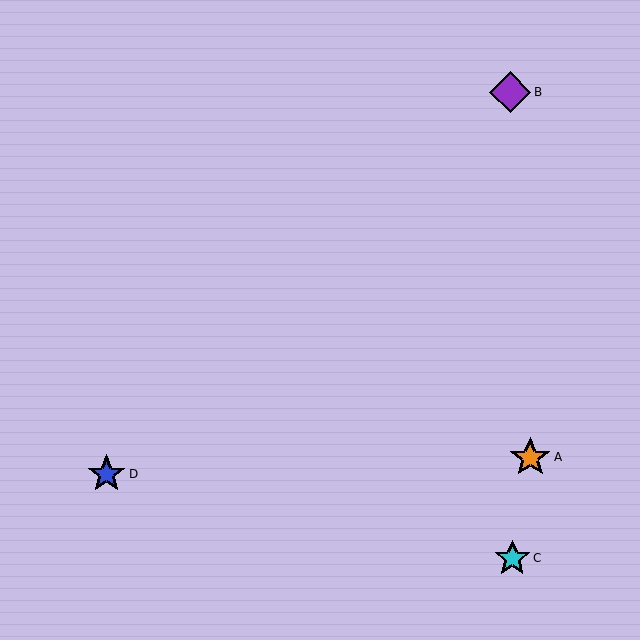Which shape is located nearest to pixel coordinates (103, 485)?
The blue star (labeled D) at (107, 474) is nearest to that location.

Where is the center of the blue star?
The center of the blue star is at (107, 474).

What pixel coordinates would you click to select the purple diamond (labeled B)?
Click at (510, 92) to select the purple diamond B.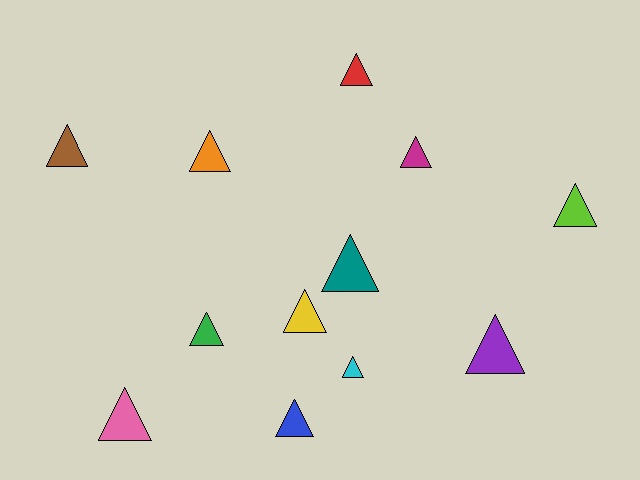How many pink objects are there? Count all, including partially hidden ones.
There is 1 pink object.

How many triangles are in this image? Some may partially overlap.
There are 12 triangles.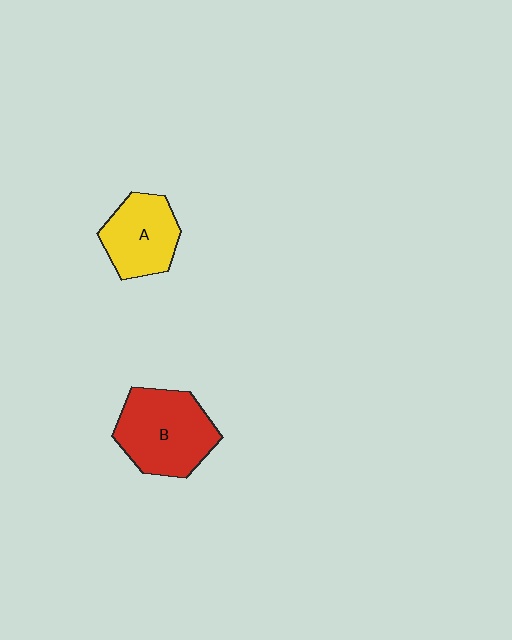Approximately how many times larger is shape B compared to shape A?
Approximately 1.4 times.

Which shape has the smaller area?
Shape A (yellow).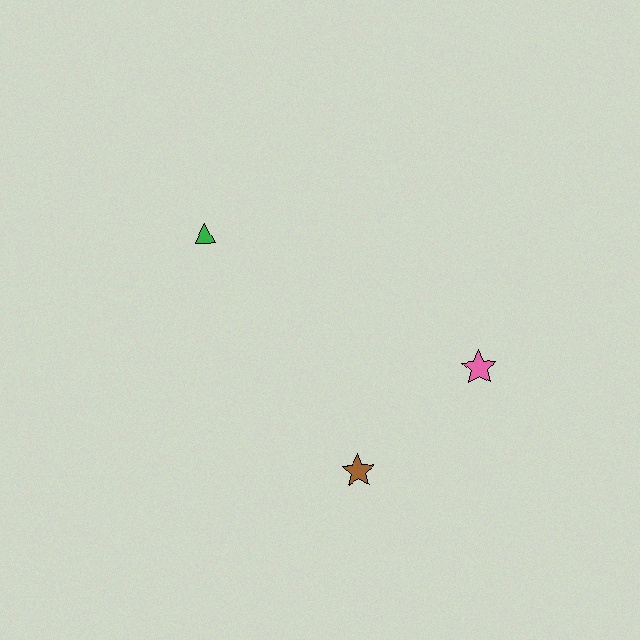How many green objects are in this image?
There is 1 green object.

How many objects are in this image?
There are 3 objects.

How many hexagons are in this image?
There are no hexagons.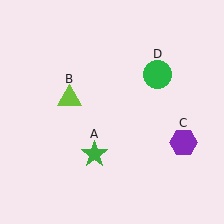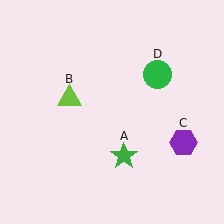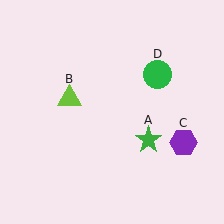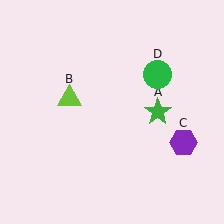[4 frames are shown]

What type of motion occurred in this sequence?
The green star (object A) rotated counterclockwise around the center of the scene.